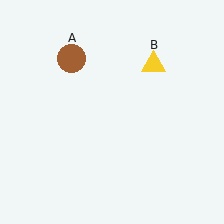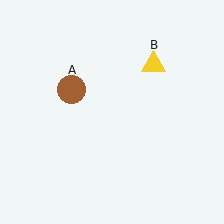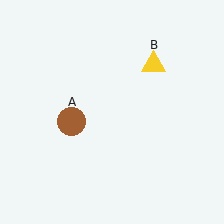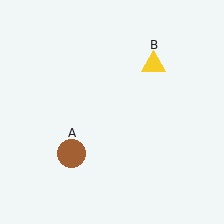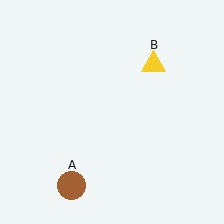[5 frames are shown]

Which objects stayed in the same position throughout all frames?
Yellow triangle (object B) remained stationary.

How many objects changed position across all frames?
1 object changed position: brown circle (object A).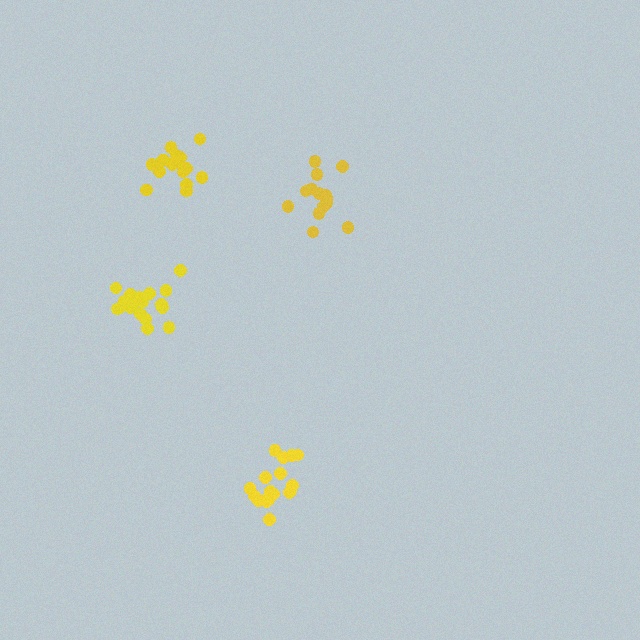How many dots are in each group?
Group 1: 16 dots, Group 2: 18 dots, Group 3: 18 dots, Group 4: 16 dots (68 total).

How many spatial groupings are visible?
There are 4 spatial groupings.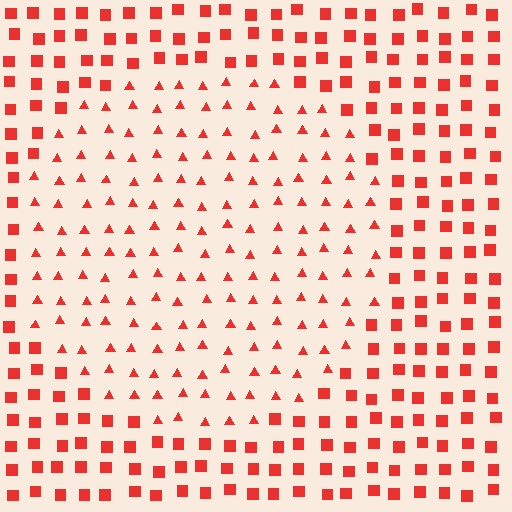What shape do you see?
I see a circle.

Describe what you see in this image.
The image is filled with small red elements arranged in a uniform grid. A circle-shaped region contains triangles, while the surrounding area contains squares. The boundary is defined purely by the change in element shape.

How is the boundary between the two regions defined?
The boundary is defined by a change in element shape: triangles inside vs. squares outside. All elements share the same color and spacing.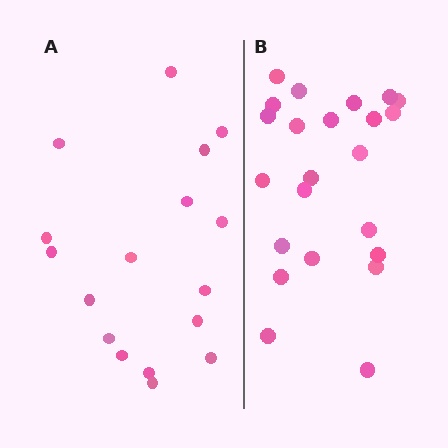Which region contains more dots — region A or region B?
Region B (the right region) has more dots.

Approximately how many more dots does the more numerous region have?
Region B has about 6 more dots than region A.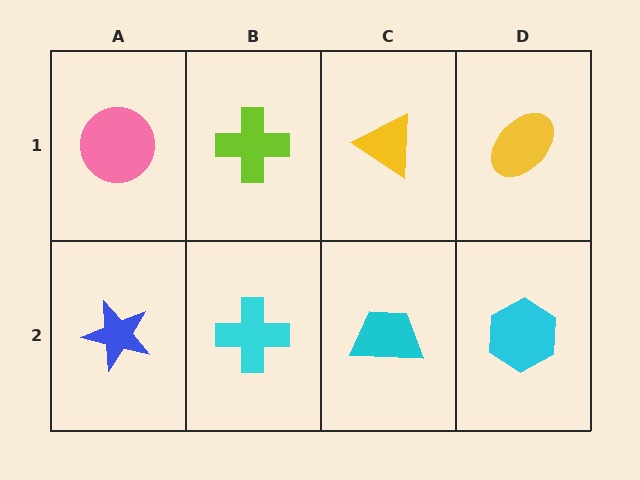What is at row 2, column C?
A cyan trapezoid.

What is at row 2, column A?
A blue star.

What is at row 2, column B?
A cyan cross.